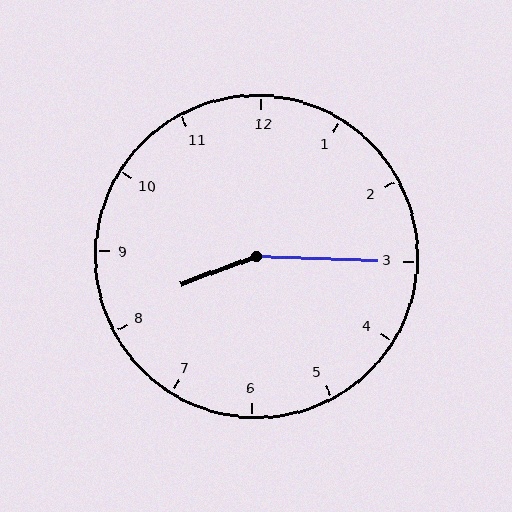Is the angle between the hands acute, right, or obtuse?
It is obtuse.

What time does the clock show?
8:15.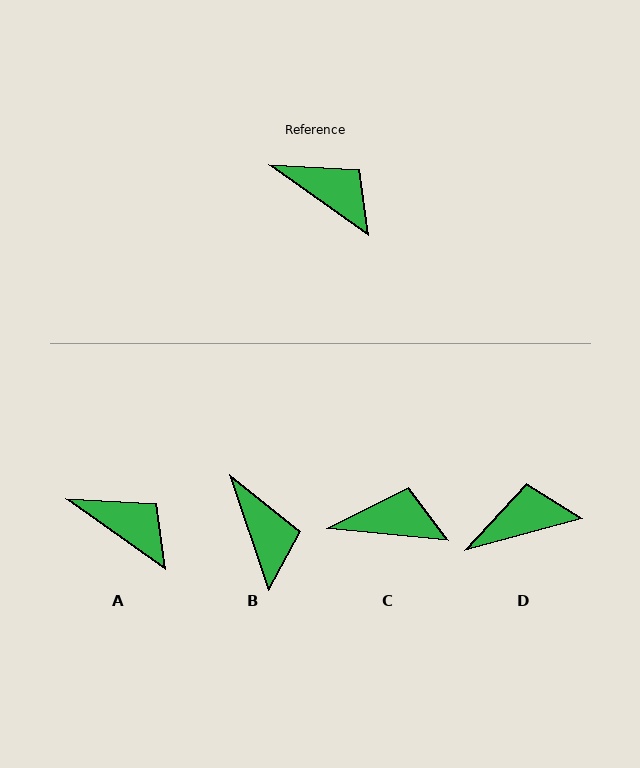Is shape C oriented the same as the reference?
No, it is off by about 30 degrees.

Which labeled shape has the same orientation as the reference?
A.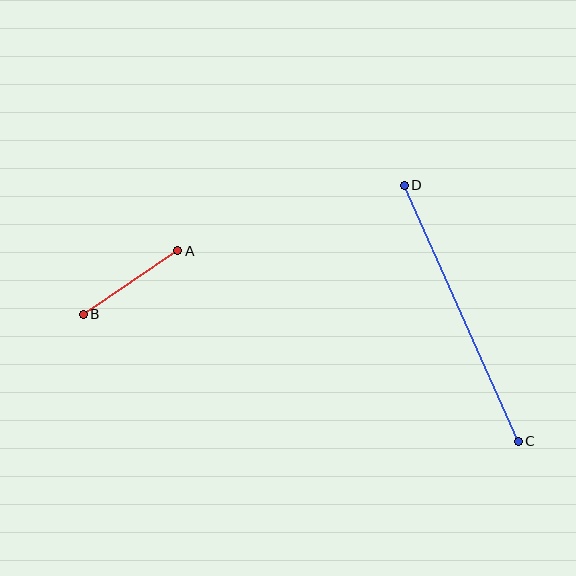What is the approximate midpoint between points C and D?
The midpoint is at approximately (461, 313) pixels.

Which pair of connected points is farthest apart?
Points C and D are farthest apart.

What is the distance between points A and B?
The distance is approximately 114 pixels.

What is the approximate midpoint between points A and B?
The midpoint is at approximately (131, 283) pixels.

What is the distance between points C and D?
The distance is approximately 280 pixels.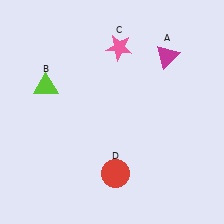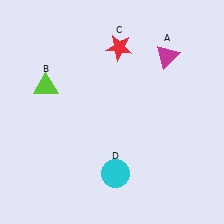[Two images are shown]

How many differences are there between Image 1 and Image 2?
There are 2 differences between the two images.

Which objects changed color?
C changed from pink to red. D changed from red to cyan.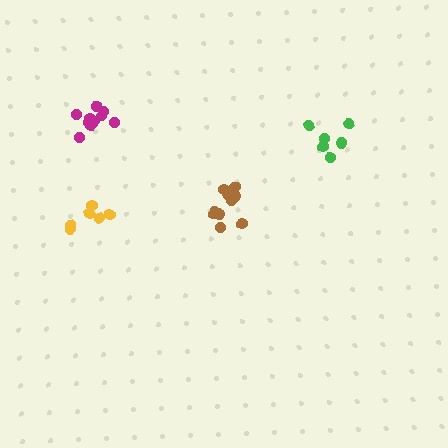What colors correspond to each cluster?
The clusters are colored: yellow, brown, magenta, green.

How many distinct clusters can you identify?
There are 4 distinct clusters.